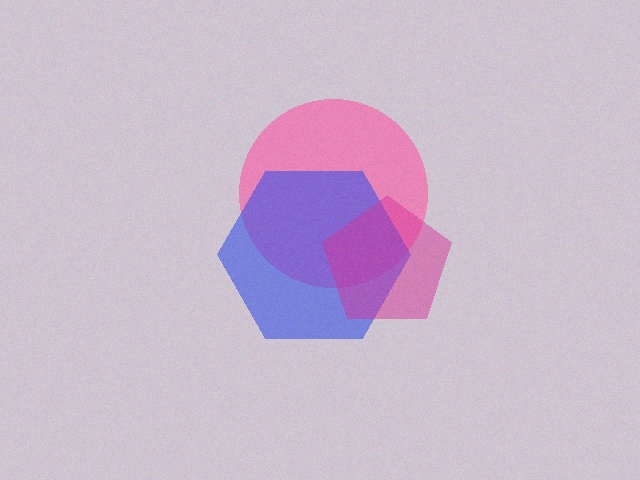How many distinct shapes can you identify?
There are 3 distinct shapes: a pink circle, a blue hexagon, a magenta pentagon.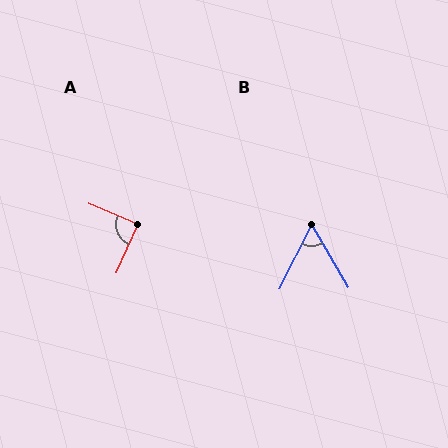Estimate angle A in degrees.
Approximately 88 degrees.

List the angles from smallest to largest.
B (57°), A (88°).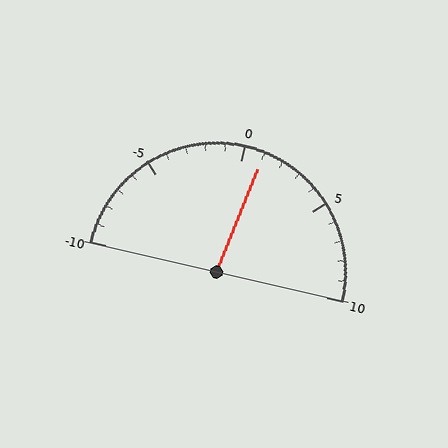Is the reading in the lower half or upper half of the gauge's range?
The reading is in the upper half of the range (-10 to 10).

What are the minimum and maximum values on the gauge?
The gauge ranges from -10 to 10.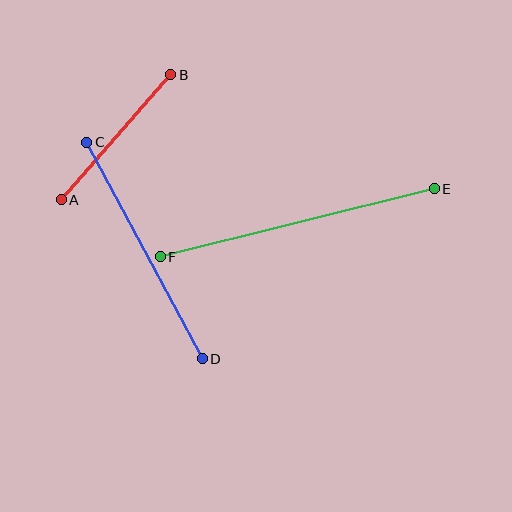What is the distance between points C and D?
The distance is approximately 245 pixels.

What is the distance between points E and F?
The distance is approximately 282 pixels.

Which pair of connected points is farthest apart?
Points E and F are farthest apart.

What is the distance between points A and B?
The distance is approximately 166 pixels.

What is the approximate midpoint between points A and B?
The midpoint is at approximately (116, 137) pixels.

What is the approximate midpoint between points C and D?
The midpoint is at approximately (144, 250) pixels.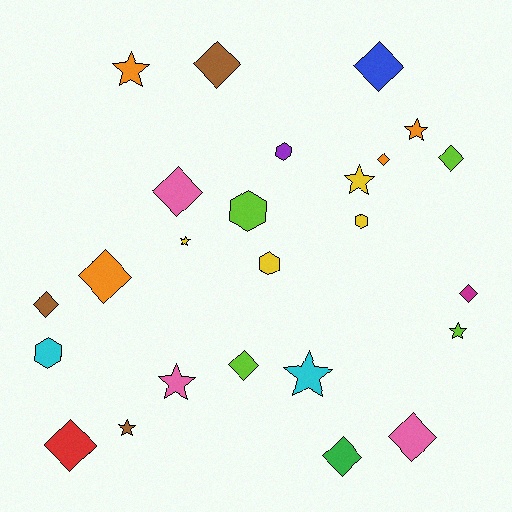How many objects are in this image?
There are 25 objects.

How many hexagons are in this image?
There are 5 hexagons.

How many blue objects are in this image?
There is 1 blue object.